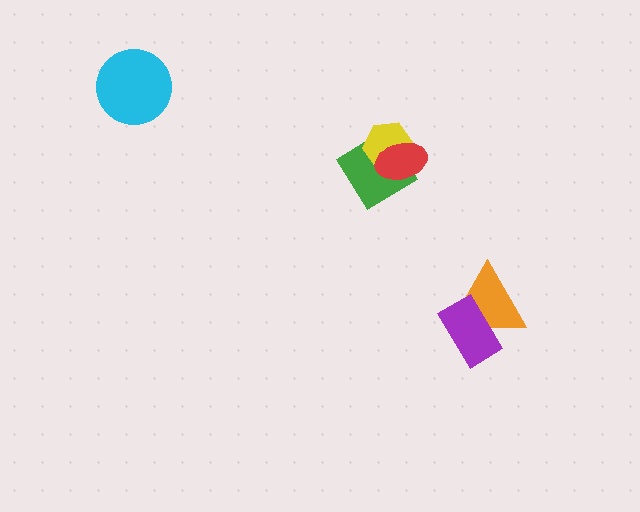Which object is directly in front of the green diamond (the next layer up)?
The yellow hexagon is directly in front of the green diamond.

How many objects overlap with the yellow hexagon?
2 objects overlap with the yellow hexagon.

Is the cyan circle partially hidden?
No, no other shape covers it.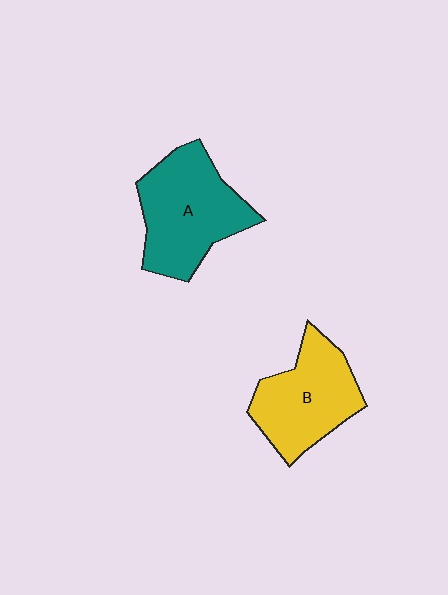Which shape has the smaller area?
Shape B (yellow).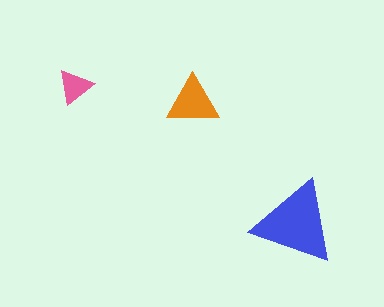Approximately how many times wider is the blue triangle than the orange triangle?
About 1.5 times wider.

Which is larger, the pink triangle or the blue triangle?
The blue one.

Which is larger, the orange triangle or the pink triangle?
The orange one.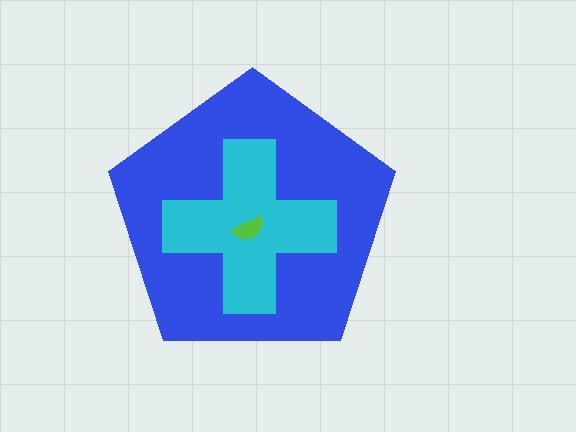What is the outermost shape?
The blue pentagon.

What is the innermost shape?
The lime semicircle.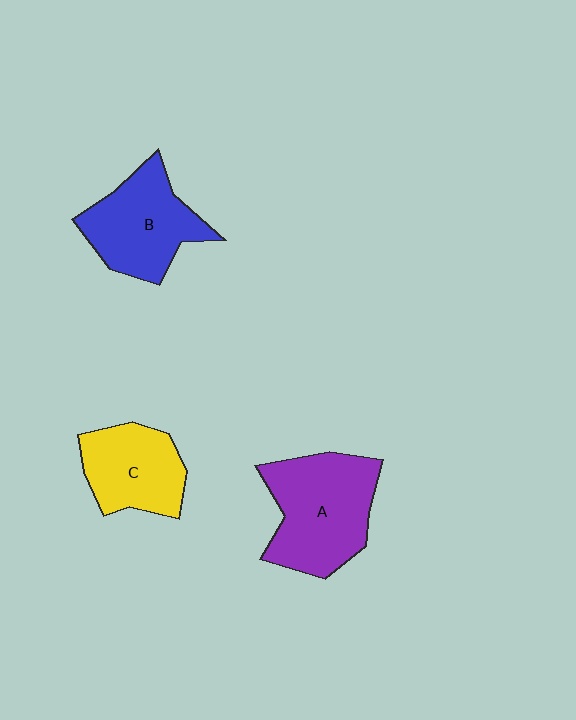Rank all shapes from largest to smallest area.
From largest to smallest: A (purple), B (blue), C (yellow).